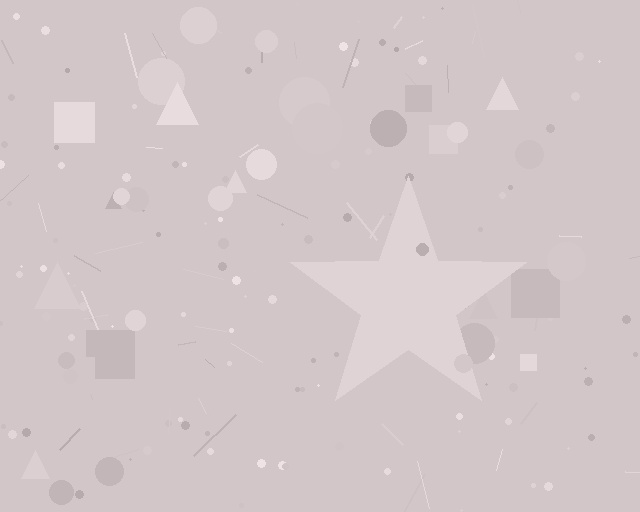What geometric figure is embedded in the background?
A star is embedded in the background.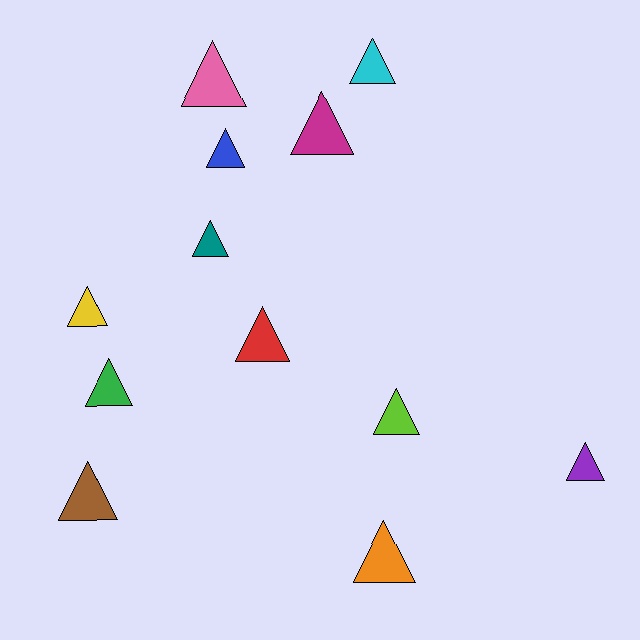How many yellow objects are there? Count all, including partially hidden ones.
There is 1 yellow object.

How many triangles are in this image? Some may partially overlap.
There are 12 triangles.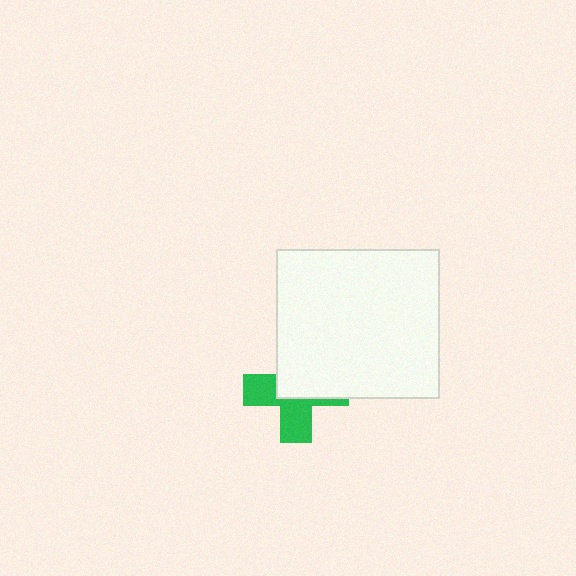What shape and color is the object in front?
The object in front is a white rectangle.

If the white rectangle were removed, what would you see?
You would see the complete green cross.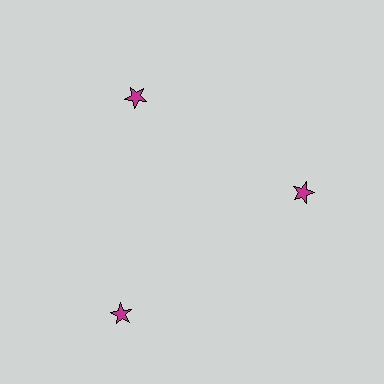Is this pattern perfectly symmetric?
No. The 3 magenta stars are arranged in a ring, but one element near the 7 o'clock position is pushed outward from the center, breaking the 3-fold rotational symmetry.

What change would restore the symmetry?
The symmetry would be restored by moving it inward, back onto the ring so that all 3 stars sit at equal angles and equal distance from the center.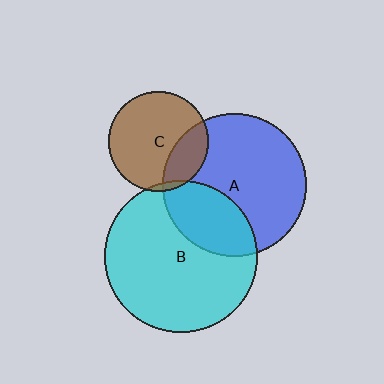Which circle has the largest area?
Circle B (cyan).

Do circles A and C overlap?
Yes.